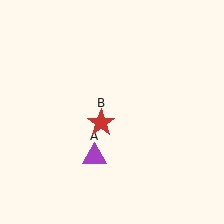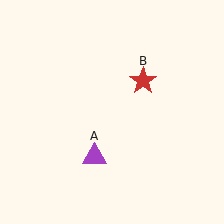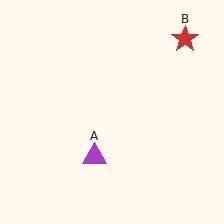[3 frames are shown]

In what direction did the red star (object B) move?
The red star (object B) moved up and to the right.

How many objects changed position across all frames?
1 object changed position: red star (object B).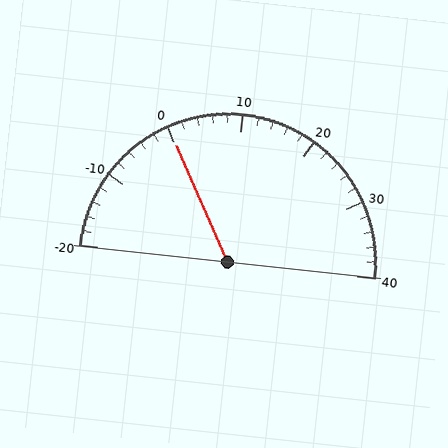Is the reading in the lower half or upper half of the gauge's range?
The reading is in the lower half of the range (-20 to 40).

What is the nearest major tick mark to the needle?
The nearest major tick mark is 0.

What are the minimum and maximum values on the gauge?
The gauge ranges from -20 to 40.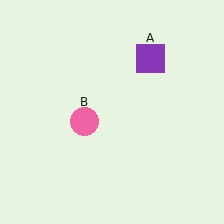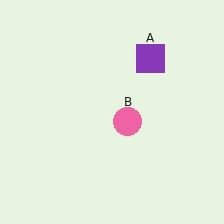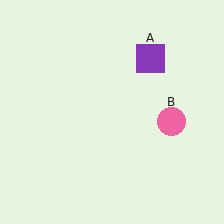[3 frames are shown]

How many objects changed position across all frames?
1 object changed position: pink circle (object B).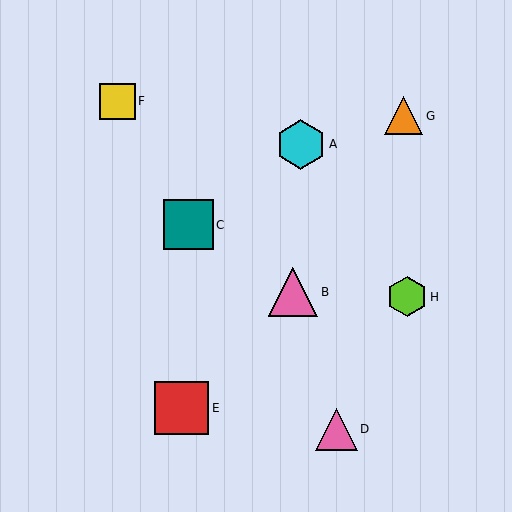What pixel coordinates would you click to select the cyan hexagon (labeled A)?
Click at (301, 144) to select the cyan hexagon A.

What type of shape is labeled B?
Shape B is a pink triangle.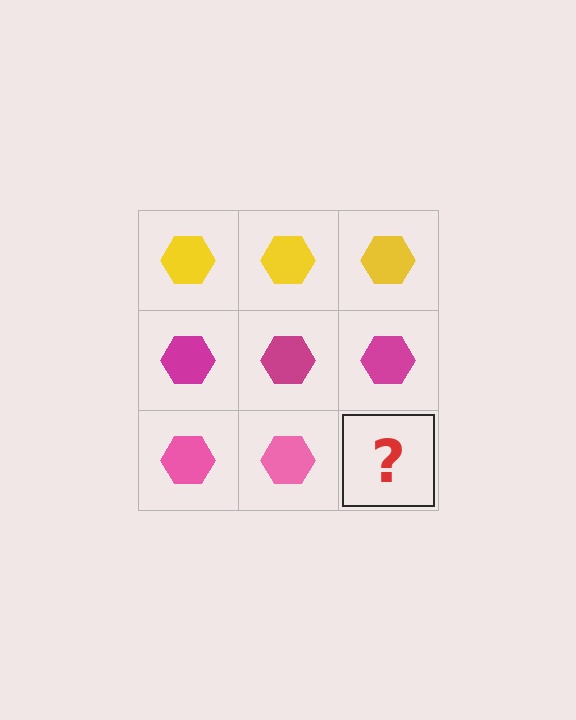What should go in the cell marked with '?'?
The missing cell should contain a pink hexagon.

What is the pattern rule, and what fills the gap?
The rule is that each row has a consistent color. The gap should be filled with a pink hexagon.